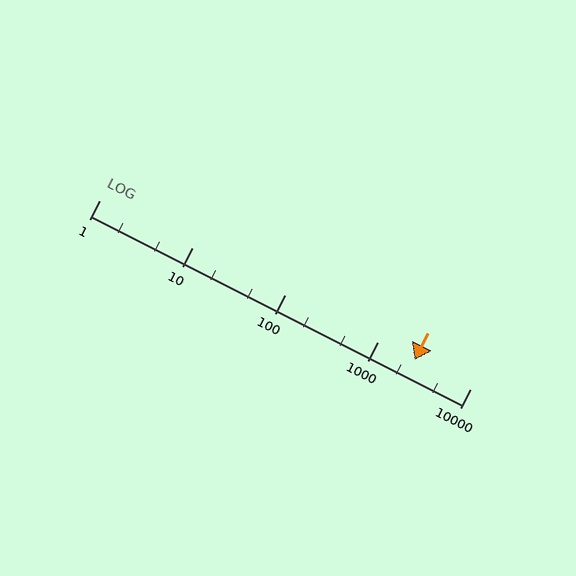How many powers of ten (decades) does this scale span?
The scale spans 4 decades, from 1 to 10000.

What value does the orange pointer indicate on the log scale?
The pointer indicates approximately 2500.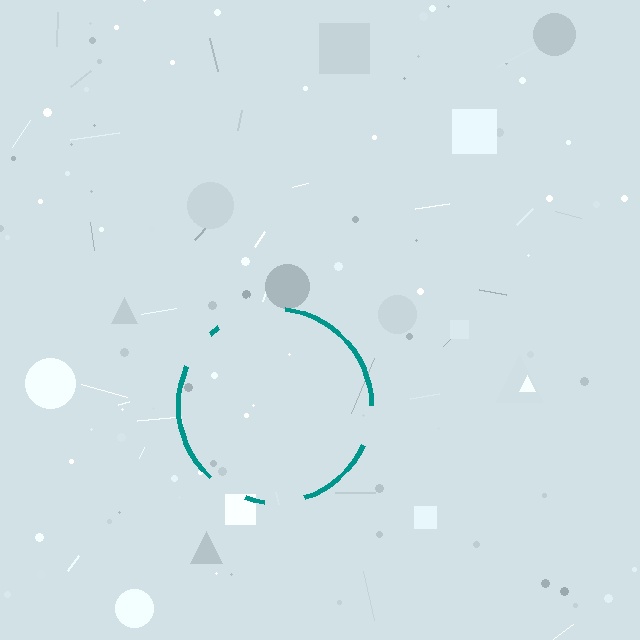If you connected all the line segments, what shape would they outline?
They would outline a circle.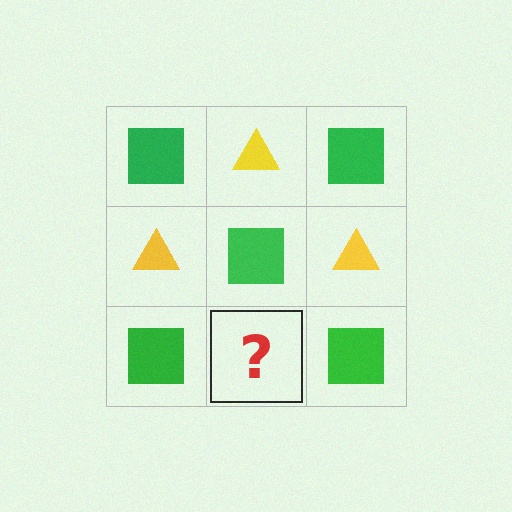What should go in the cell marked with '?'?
The missing cell should contain a yellow triangle.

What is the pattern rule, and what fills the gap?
The rule is that it alternates green square and yellow triangle in a checkerboard pattern. The gap should be filled with a yellow triangle.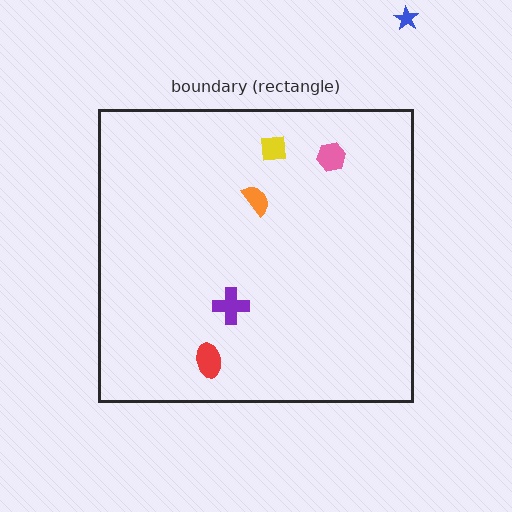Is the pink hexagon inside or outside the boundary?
Inside.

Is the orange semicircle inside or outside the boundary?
Inside.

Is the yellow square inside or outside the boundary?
Inside.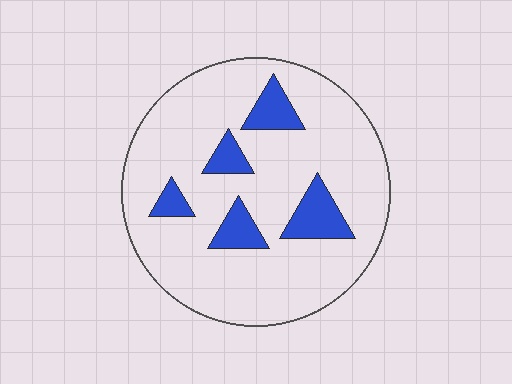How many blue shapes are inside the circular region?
5.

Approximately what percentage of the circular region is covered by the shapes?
Approximately 15%.